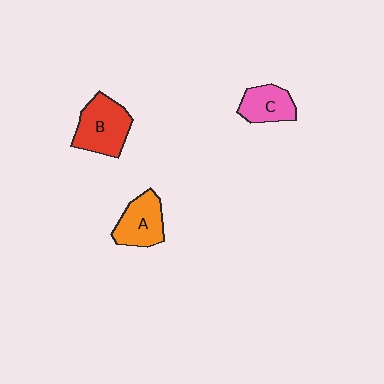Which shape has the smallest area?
Shape C (pink).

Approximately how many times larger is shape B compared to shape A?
Approximately 1.2 times.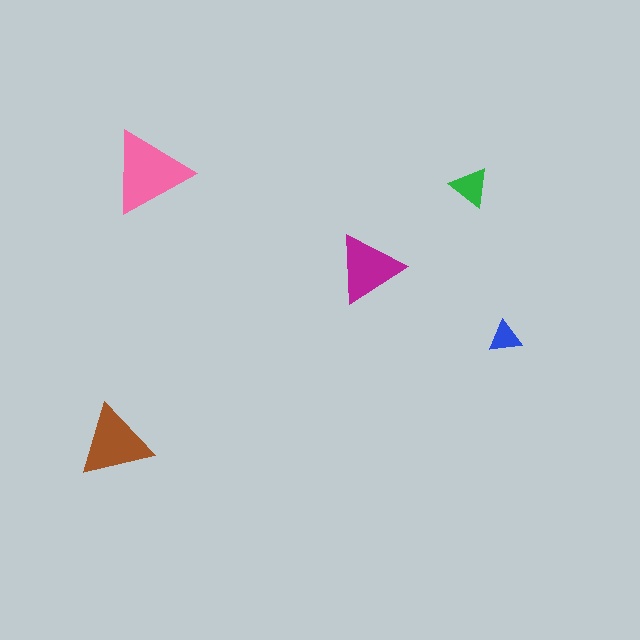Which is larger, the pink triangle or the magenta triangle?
The pink one.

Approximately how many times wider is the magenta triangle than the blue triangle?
About 2 times wider.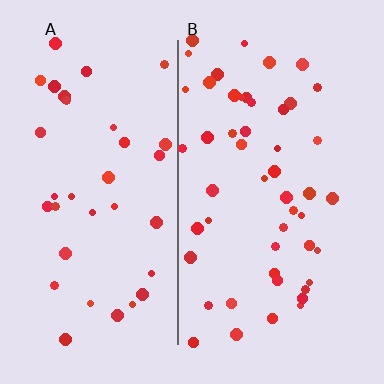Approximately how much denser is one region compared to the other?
Approximately 1.4× — region B over region A.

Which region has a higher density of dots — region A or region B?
B (the right).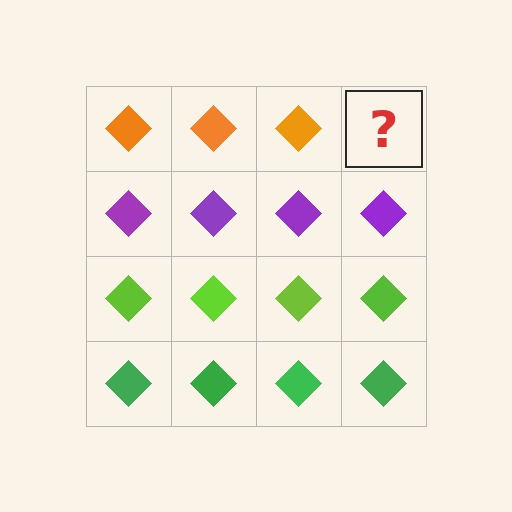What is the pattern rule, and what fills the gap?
The rule is that each row has a consistent color. The gap should be filled with an orange diamond.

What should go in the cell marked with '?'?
The missing cell should contain an orange diamond.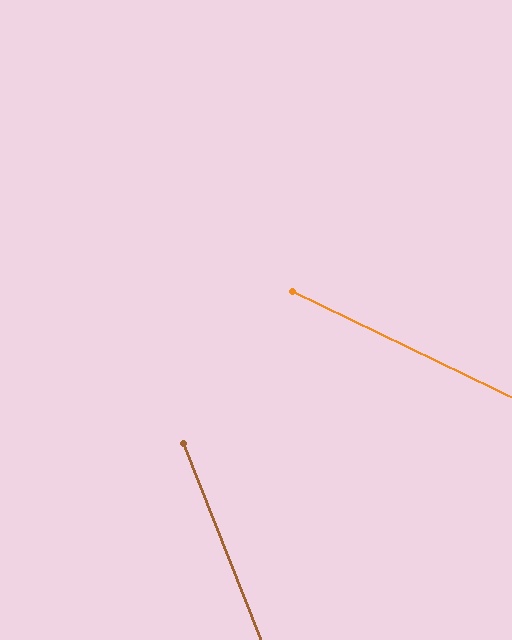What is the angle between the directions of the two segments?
Approximately 43 degrees.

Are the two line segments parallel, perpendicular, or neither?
Neither parallel nor perpendicular — they differ by about 43°.